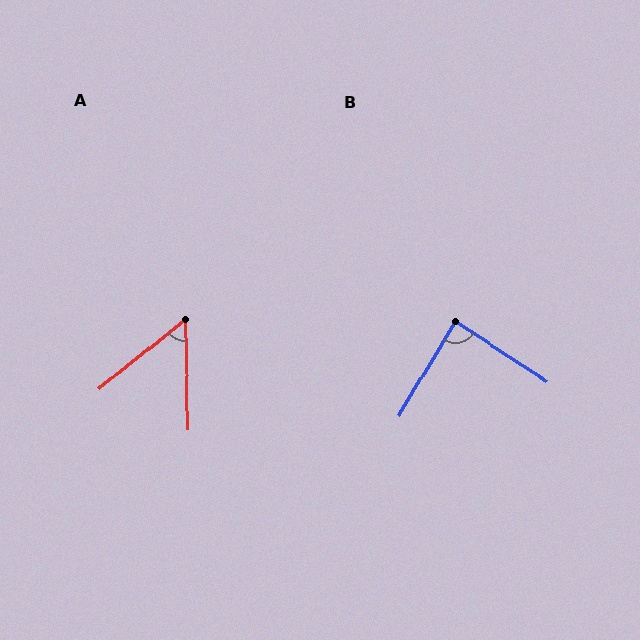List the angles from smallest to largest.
A (53°), B (88°).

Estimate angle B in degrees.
Approximately 88 degrees.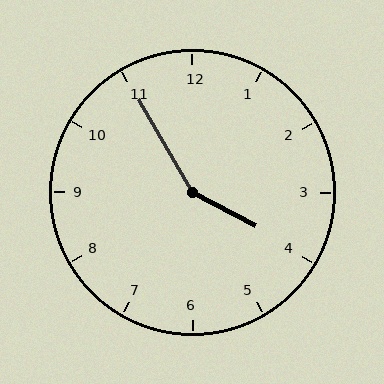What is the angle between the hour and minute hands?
Approximately 148 degrees.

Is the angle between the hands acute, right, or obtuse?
It is obtuse.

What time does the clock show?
3:55.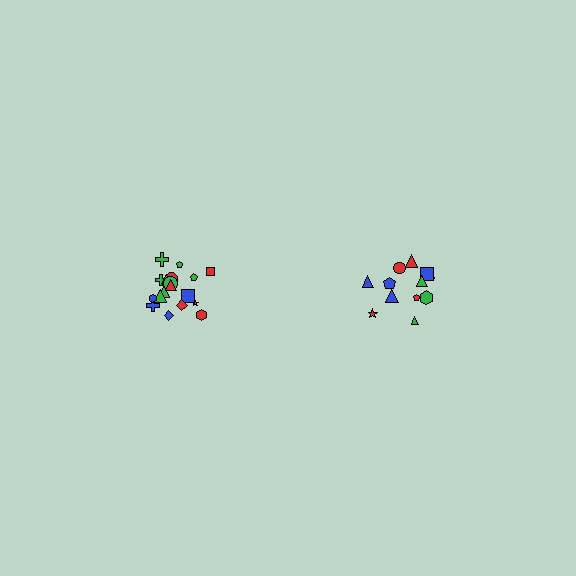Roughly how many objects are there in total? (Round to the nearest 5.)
Roughly 30 objects in total.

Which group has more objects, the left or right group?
The left group.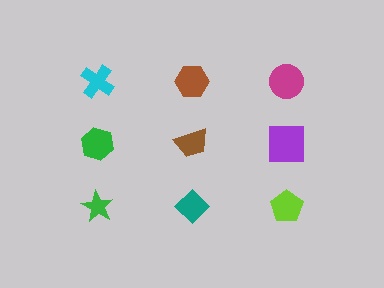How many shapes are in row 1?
3 shapes.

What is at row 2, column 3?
A purple square.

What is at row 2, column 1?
A green hexagon.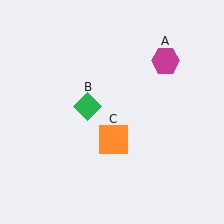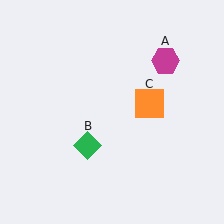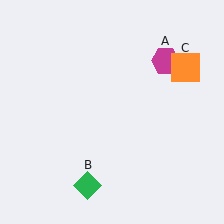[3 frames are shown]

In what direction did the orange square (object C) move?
The orange square (object C) moved up and to the right.